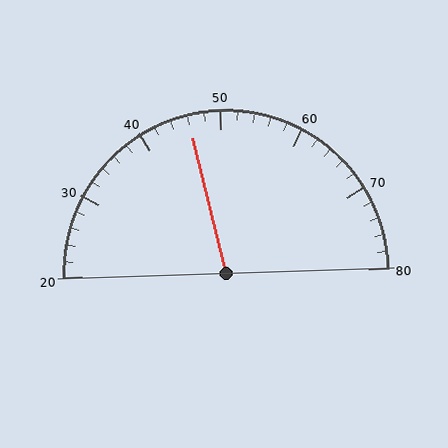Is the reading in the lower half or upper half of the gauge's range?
The reading is in the lower half of the range (20 to 80).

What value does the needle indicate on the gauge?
The needle indicates approximately 46.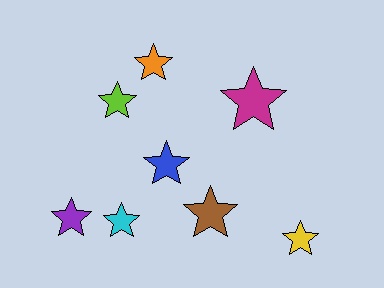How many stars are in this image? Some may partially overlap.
There are 8 stars.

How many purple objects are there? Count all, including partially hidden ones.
There is 1 purple object.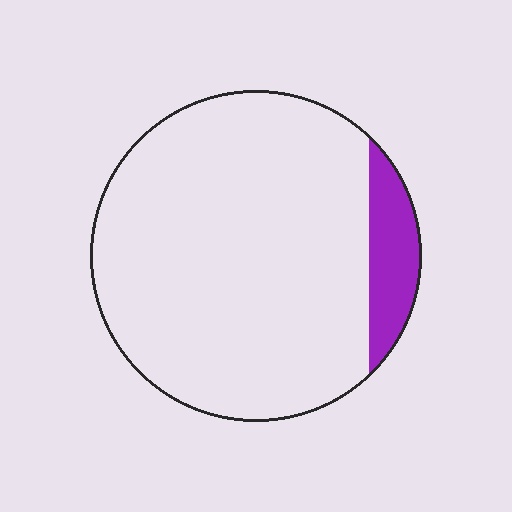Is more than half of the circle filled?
No.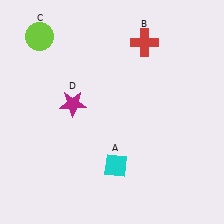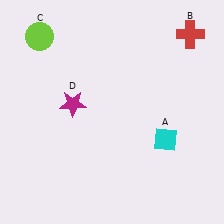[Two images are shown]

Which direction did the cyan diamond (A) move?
The cyan diamond (A) moved right.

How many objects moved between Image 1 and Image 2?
2 objects moved between the two images.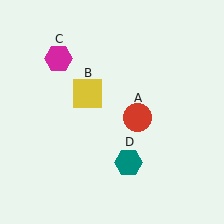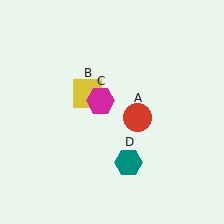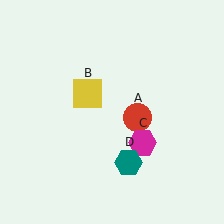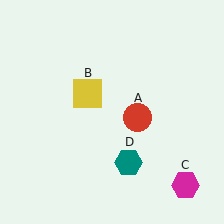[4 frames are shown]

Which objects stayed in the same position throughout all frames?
Red circle (object A) and yellow square (object B) and teal hexagon (object D) remained stationary.